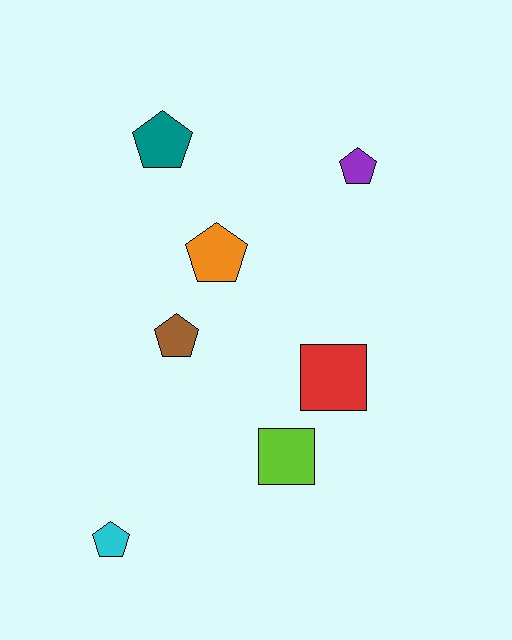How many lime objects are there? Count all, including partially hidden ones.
There is 1 lime object.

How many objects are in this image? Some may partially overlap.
There are 7 objects.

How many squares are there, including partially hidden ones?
There are 2 squares.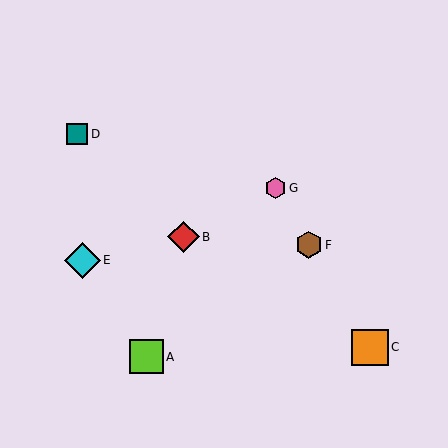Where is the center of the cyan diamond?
The center of the cyan diamond is at (82, 260).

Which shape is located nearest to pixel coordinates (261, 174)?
The pink hexagon (labeled G) at (275, 188) is nearest to that location.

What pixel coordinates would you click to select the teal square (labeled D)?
Click at (77, 134) to select the teal square D.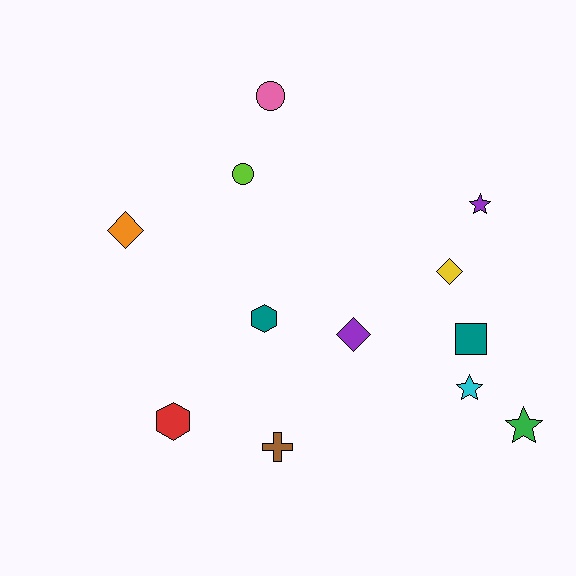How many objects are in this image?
There are 12 objects.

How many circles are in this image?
There are 2 circles.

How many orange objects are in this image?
There is 1 orange object.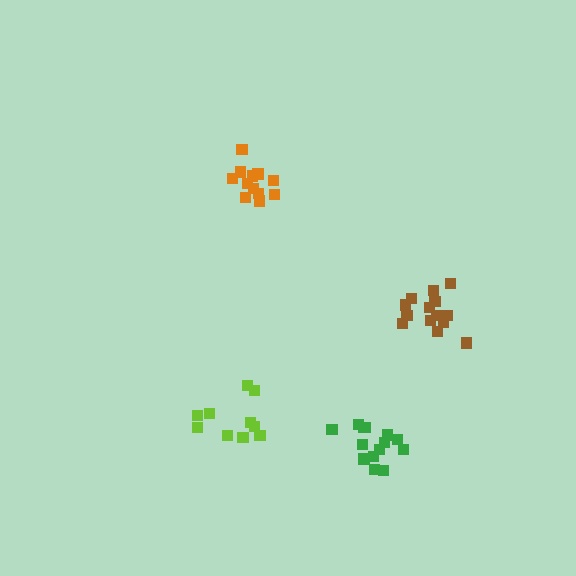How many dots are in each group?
Group 1: 14 dots, Group 2: 12 dots, Group 3: 14 dots, Group 4: 10 dots (50 total).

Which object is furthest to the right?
The brown cluster is rightmost.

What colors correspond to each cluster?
The clusters are colored: brown, orange, green, lime.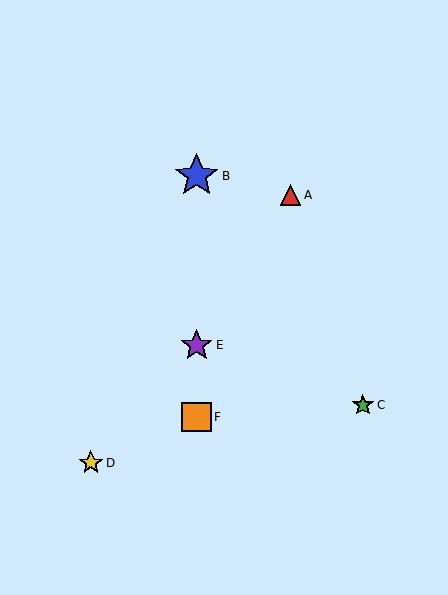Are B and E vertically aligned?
Yes, both are at x≈197.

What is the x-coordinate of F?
Object F is at x≈197.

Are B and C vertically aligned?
No, B is at x≈197 and C is at x≈363.